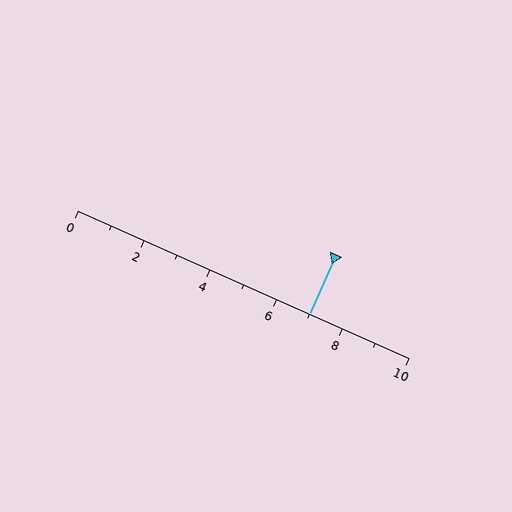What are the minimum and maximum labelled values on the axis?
The axis runs from 0 to 10.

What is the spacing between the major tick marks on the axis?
The major ticks are spaced 2 apart.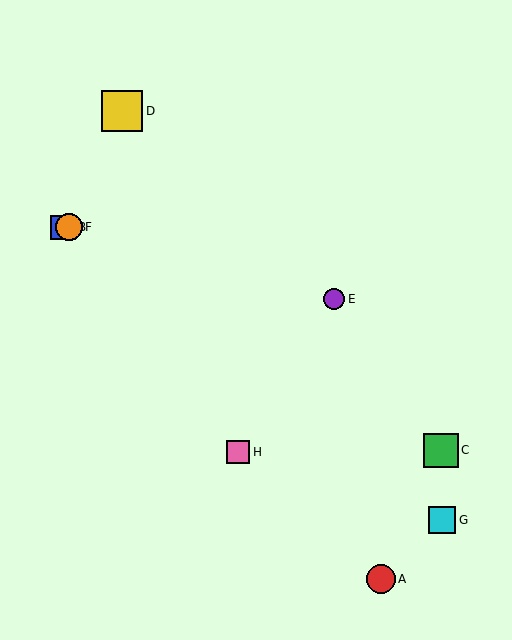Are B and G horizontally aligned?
No, B is at y≈227 and G is at y≈520.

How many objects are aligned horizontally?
2 objects (B, F) are aligned horizontally.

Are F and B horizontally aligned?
Yes, both are at y≈227.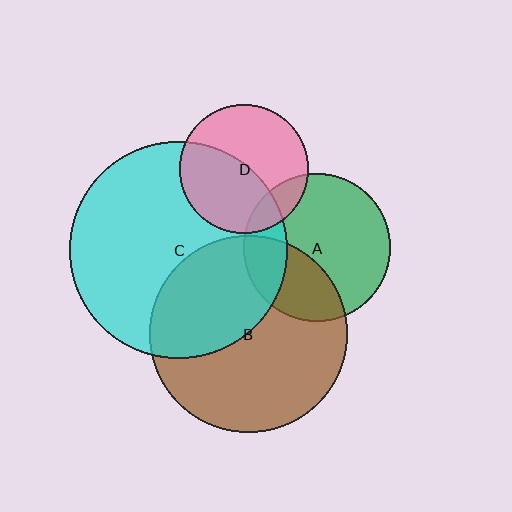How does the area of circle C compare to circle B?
Approximately 1.2 times.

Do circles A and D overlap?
Yes.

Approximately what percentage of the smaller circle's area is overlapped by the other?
Approximately 15%.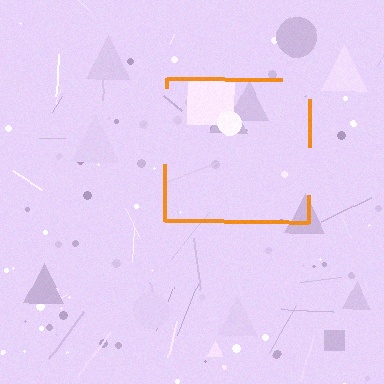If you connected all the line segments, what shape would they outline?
They would outline a square.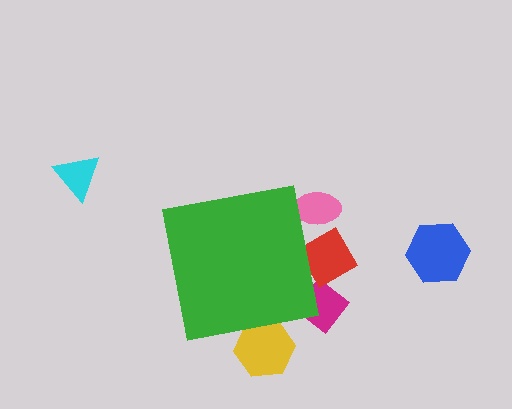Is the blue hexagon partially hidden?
No, the blue hexagon is fully visible.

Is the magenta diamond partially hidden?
Yes, the magenta diamond is partially hidden behind the green square.